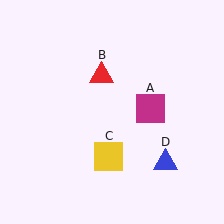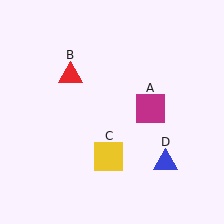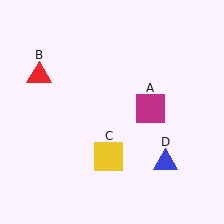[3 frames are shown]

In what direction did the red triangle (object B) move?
The red triangle (object B) moved left.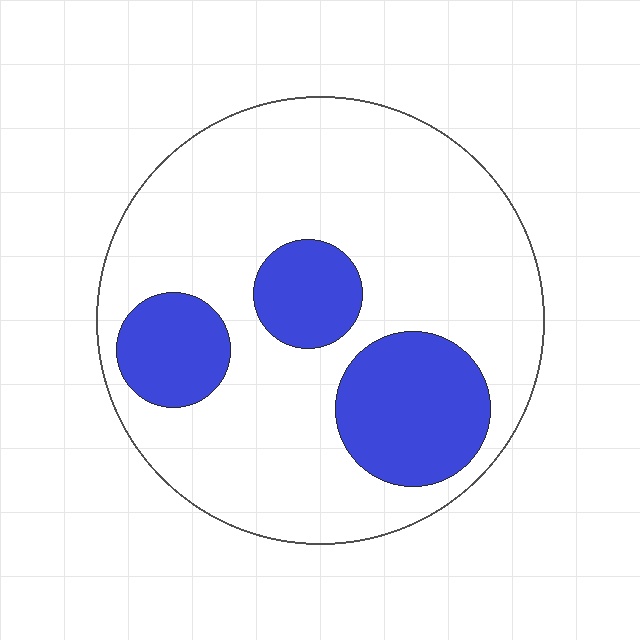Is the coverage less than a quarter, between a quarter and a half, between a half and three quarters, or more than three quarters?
Less than a quarter.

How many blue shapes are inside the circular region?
3.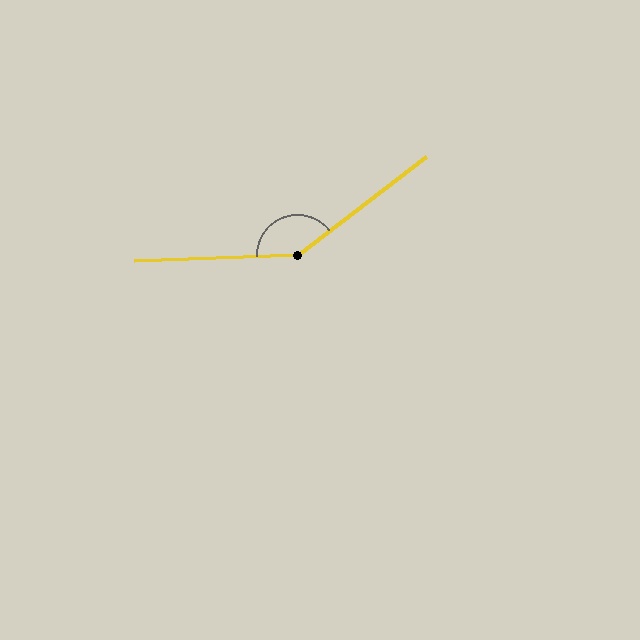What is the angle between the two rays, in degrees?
Approximately 145 degrees.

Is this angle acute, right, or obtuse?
It is obtuse.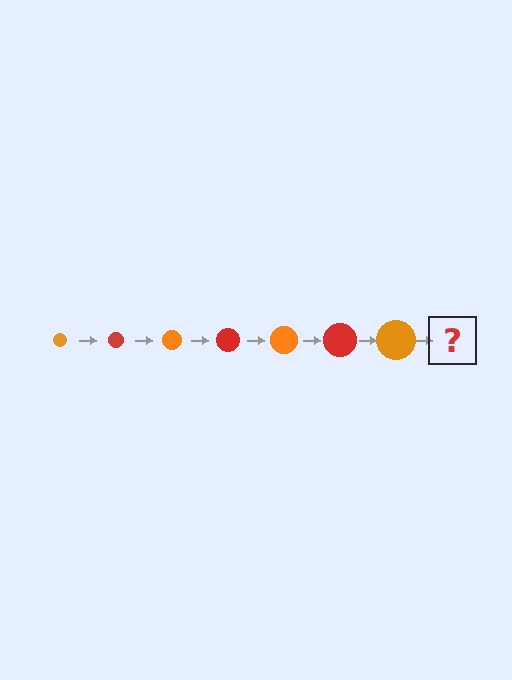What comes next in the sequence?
The next element should be a red circle, larger than the previous one.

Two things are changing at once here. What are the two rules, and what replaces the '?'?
The two rules are that the circle grows larger each step and the color cycles through orange and red. The '?' should be a red circle, larger than the previous one.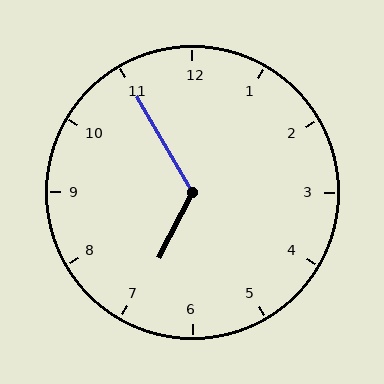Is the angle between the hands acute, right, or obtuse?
It is obtuse.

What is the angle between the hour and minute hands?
Approximately 122 degrees.